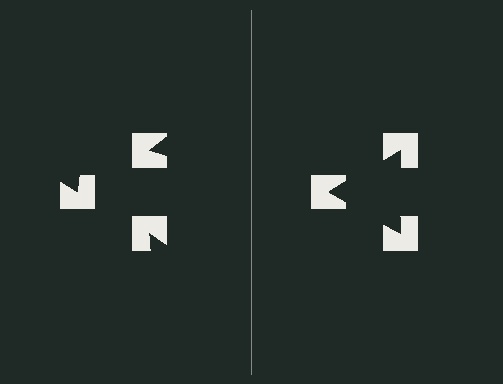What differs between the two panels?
The notched squares are positioned identically on both sides; only the wedge orientations differ. On the right they align to a triangle; on the left they are misaligned.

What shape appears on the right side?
An illusory triangle.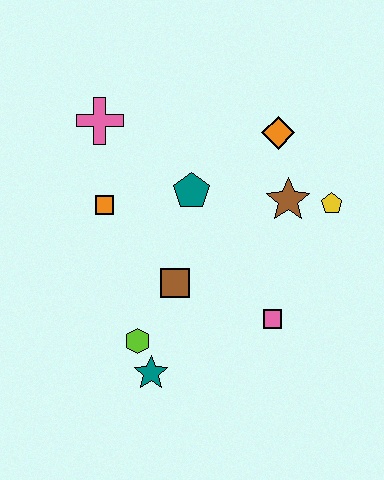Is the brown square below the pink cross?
Yes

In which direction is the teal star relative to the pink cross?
The teal star is below the pink cross.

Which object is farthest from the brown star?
The teal star is farthest from the brown star.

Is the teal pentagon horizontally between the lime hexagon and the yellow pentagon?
Yes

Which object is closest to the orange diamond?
The brown star is closest to the orange diamond.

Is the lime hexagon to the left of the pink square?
Yes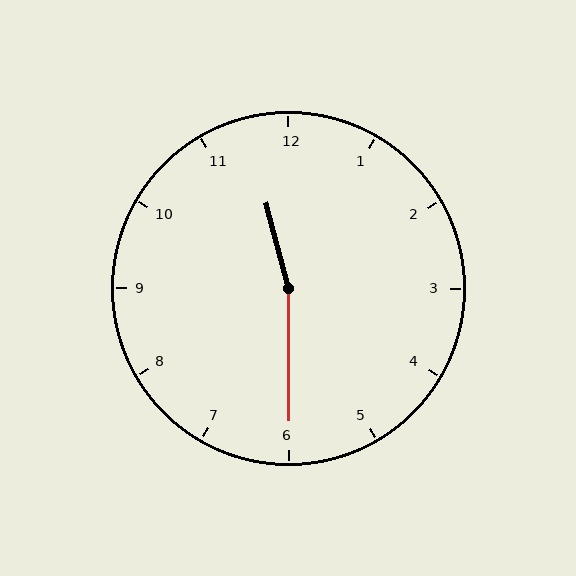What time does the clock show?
11:30.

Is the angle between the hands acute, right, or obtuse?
It is obtuse.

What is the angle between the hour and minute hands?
Approximately 165 degrees.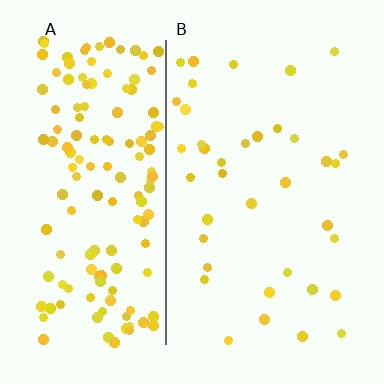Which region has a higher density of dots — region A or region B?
A (the left).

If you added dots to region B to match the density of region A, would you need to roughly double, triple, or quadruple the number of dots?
Approximately quadruple.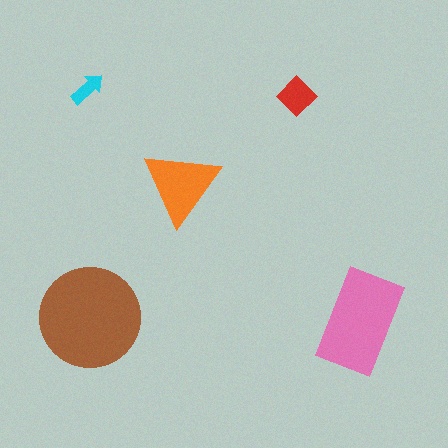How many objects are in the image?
There are 5 objects in the image.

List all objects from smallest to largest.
The cyan arrow, the red diamond, the orange triangle, the pink rectangle, the brown circle.